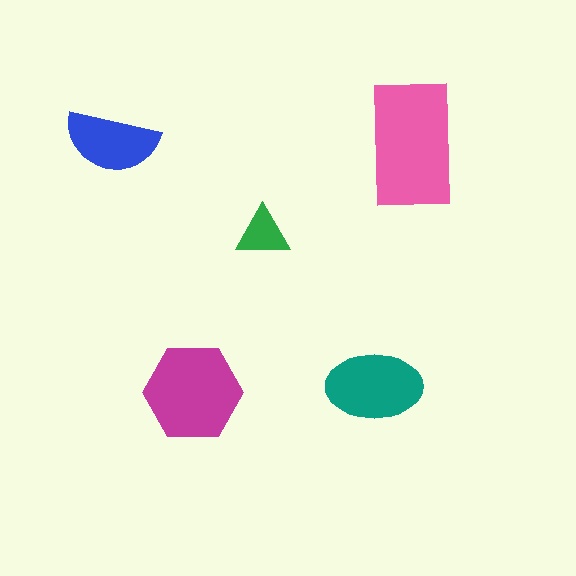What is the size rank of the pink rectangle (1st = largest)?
1st.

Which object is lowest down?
The magenta hexagon is bottommost.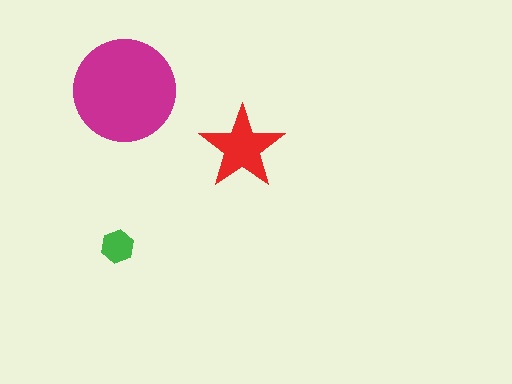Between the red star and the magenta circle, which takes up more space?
The magenta circle.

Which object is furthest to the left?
The green hexagon is leftmost.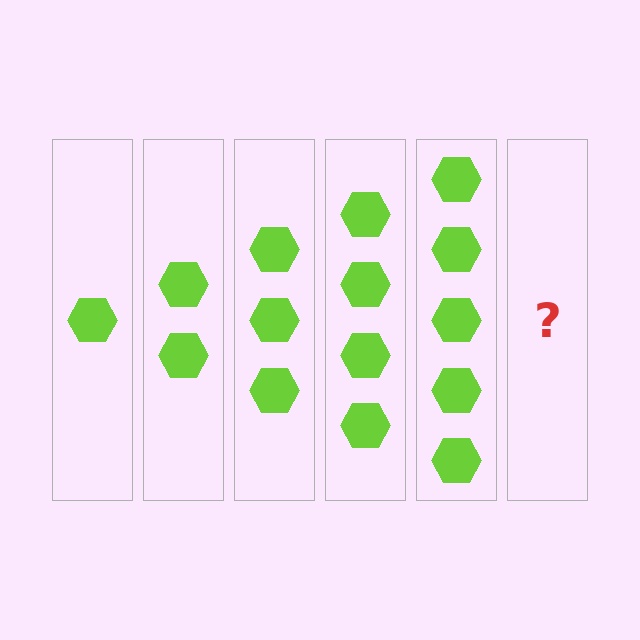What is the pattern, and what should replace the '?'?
The pattern is that each step adds one more hexagon. The '?' should be 6 hexagons.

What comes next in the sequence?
The next element should be 6 hexagons.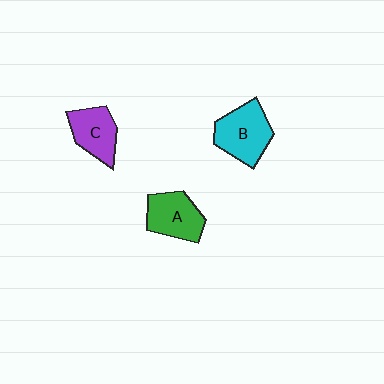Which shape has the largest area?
Shape B (cyan).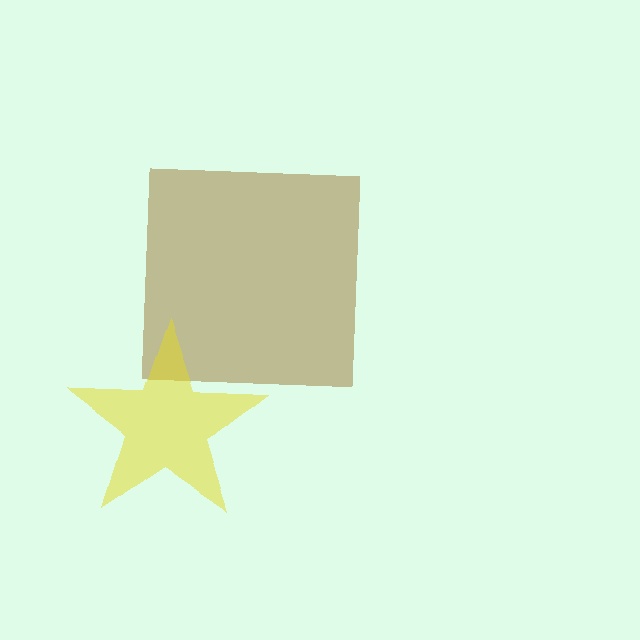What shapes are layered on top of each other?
The layered shapes are: a brown square, a yellow star.